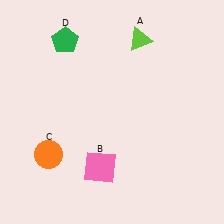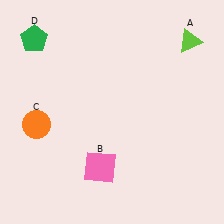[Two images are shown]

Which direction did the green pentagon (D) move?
The green pentagon (D) moved left.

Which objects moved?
The objects that moved are: the lime triangle (A), the orange circle (C), the green pentagon (D).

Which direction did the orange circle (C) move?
The orange circle (C) moved up.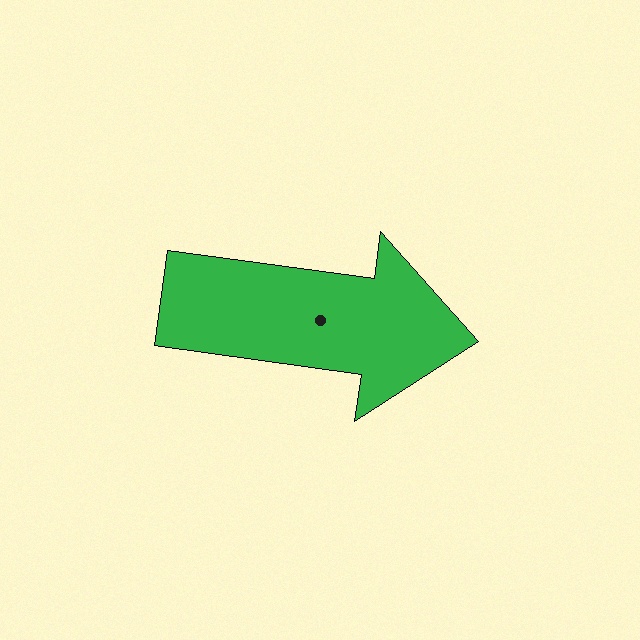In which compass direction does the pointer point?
East.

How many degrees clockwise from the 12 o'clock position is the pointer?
Approximately 98 degrees.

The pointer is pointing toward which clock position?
Roughly 3 o'clock.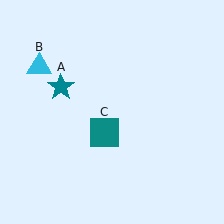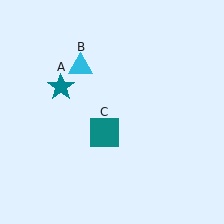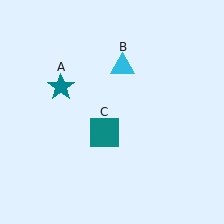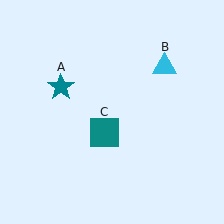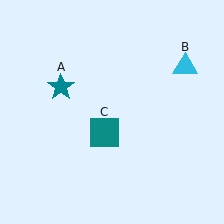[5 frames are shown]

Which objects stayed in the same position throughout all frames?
Teal star (object A) and teal square (object C) remained stationary.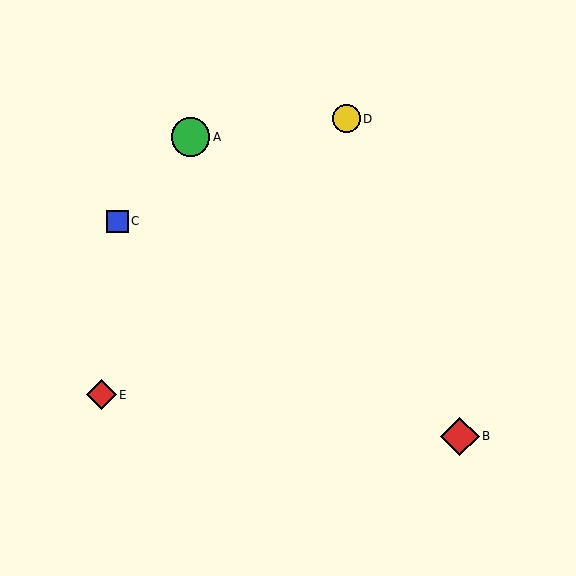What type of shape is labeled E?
Shape E is a red diamond.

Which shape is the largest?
The red diamond (labeled B) is the largest.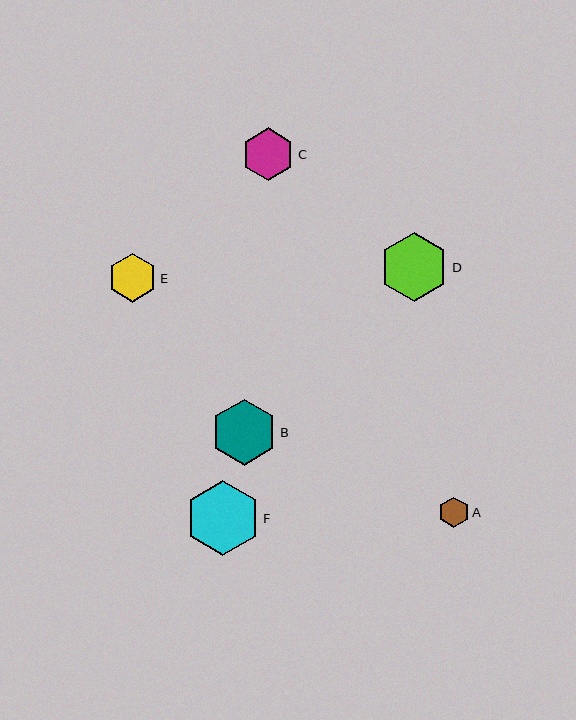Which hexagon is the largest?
Hexagon F is the largest with a size of approximately 75 pixels.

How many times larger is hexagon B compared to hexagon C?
Hexagon B is approximately 1.2 times the size of hexagon C.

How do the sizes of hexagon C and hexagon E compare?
Hexagon C and hexagon E are approximately the same size.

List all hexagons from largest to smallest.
From largest to smallest: F, D, B, C, E, A.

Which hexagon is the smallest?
Hexagon A is the smallest with a size of approximately 31 pixels.